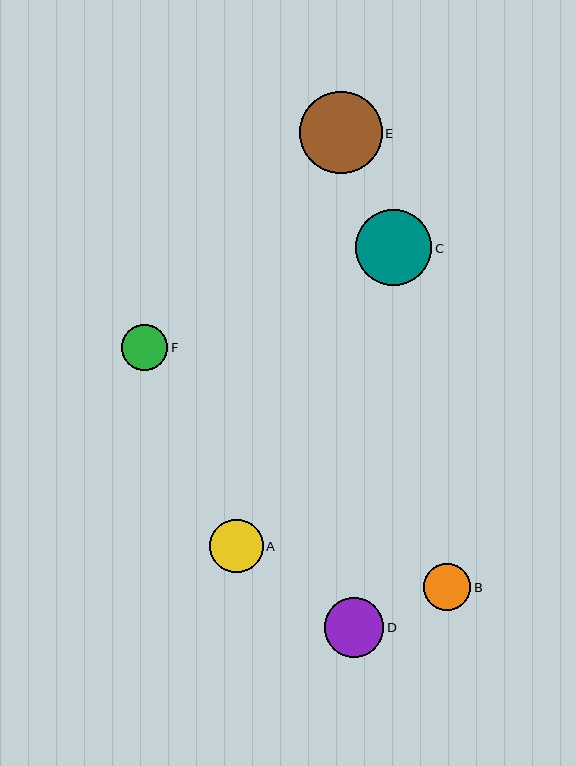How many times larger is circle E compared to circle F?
Circle E is approximately 1.8 times the size of circle F.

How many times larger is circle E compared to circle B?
Circle E is approximately 1.7 times the size of circle B.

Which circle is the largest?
Circle E is the largest with a size of approximately 82 pixels.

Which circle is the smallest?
Circle F is the smallest with a size of approximately 46 pixels.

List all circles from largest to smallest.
From largest to smallest: E, C, D, A, B, F.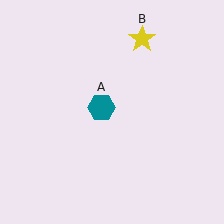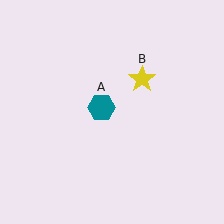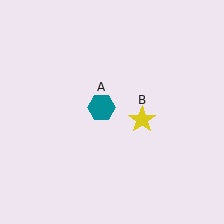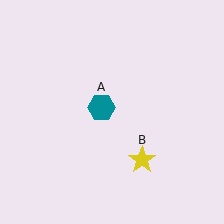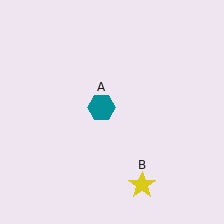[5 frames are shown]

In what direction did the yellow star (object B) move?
The yellow star (object B) moved down.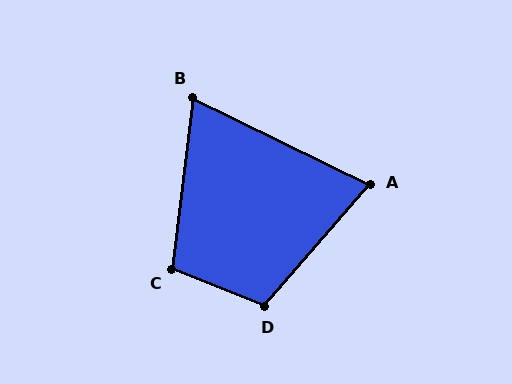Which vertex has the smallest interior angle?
B, at approximately 71 degrees.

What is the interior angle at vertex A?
Approximately 75 degrees (acute).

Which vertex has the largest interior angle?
D, at approximately 109 degrees.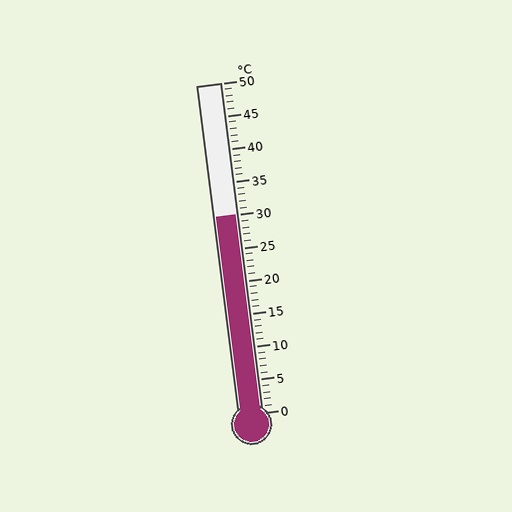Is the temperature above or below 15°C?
The temperature is above 15°C.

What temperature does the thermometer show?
The thermometer shows approximately 30°C.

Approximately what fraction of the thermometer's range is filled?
The thermometer is filled to approximately 60% of its range.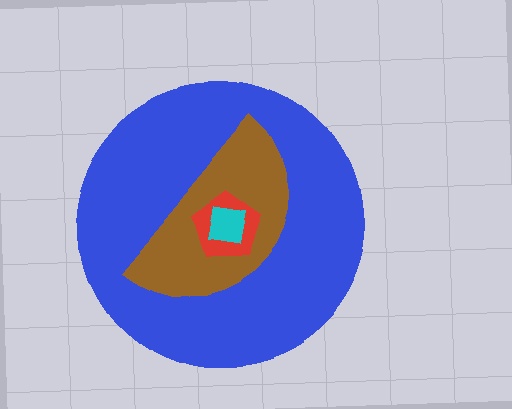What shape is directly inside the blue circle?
The brown semicircle.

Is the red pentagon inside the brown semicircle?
Yes.